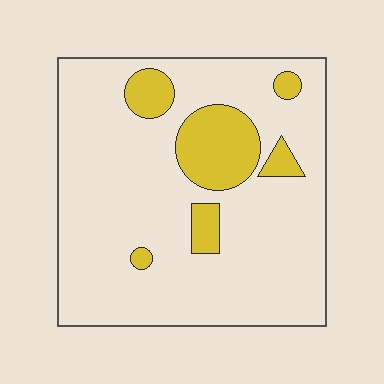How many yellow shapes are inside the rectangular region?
6.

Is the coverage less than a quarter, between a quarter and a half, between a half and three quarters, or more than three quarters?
Less than a quarter.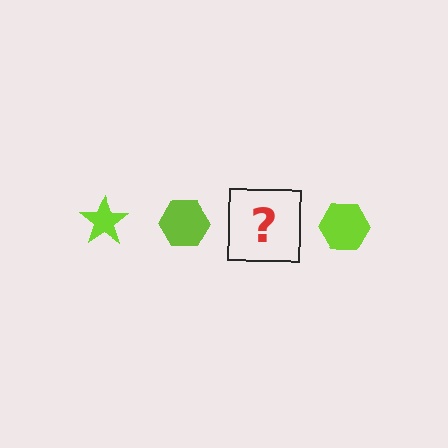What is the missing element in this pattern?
The missing element is a lime star.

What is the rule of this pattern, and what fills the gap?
The rule is that the pattern cycles through star, hexagon shapes in lime. The gap should be filled with a lime star.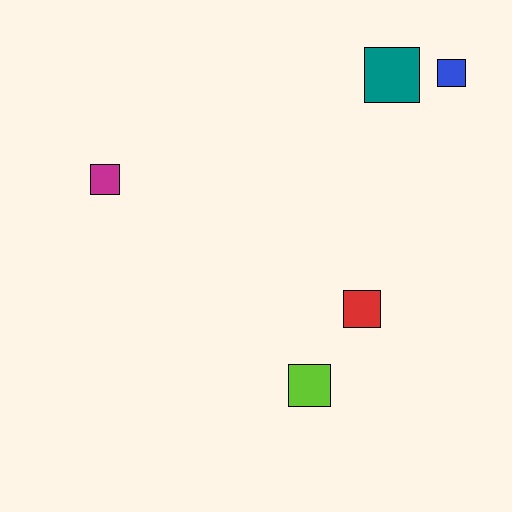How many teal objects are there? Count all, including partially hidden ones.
There is 1 teal object.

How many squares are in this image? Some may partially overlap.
There are 5 squares.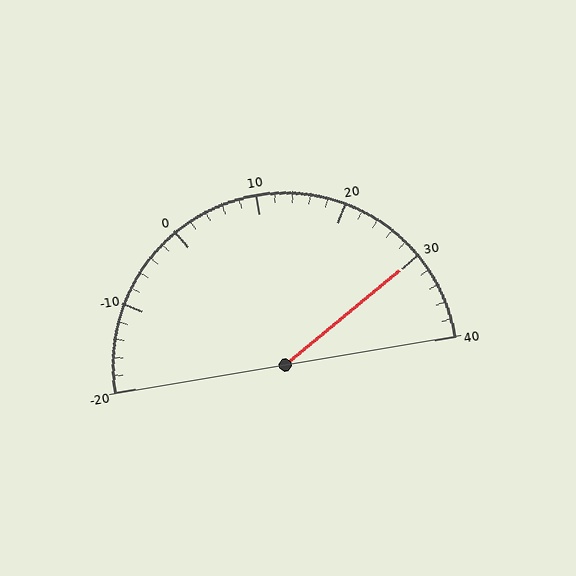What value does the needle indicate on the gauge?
The needle indicates approximately 30.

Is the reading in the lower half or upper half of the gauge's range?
The reading is in the upper half of the range (-20 to 40).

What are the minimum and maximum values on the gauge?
The gauge ranges from -20 to 40.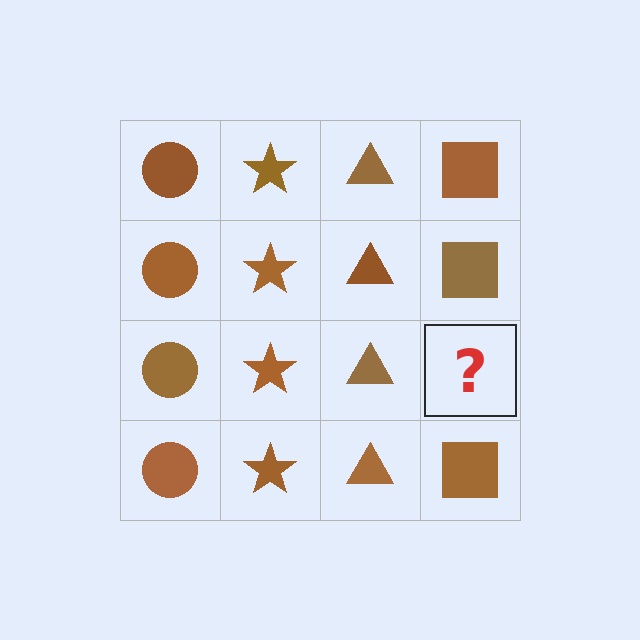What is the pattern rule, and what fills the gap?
The rule is that each column has a consistent shape. The gap should be filled with a brown square.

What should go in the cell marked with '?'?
The missing cell should contain a brown square.